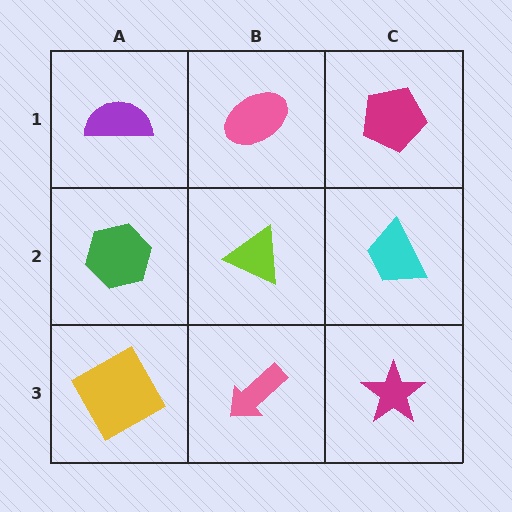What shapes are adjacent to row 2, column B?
A pink ellipse (row 1, column B), a pink arrow (row 3, column B), a green hexagon (row 2, column A), a cyan trapezoid (row 2, column C).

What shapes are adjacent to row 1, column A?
A green hexagon (row 2, column A), a pink ellipse (row 1, column B).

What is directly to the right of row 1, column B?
A magenta pentagon.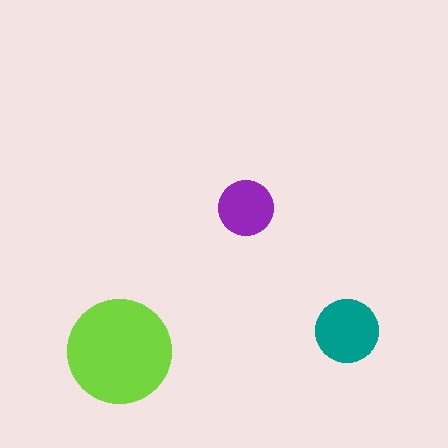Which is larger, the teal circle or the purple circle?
The teal one.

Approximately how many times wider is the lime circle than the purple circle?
About 2 times wider.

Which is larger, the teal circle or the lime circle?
The lime one.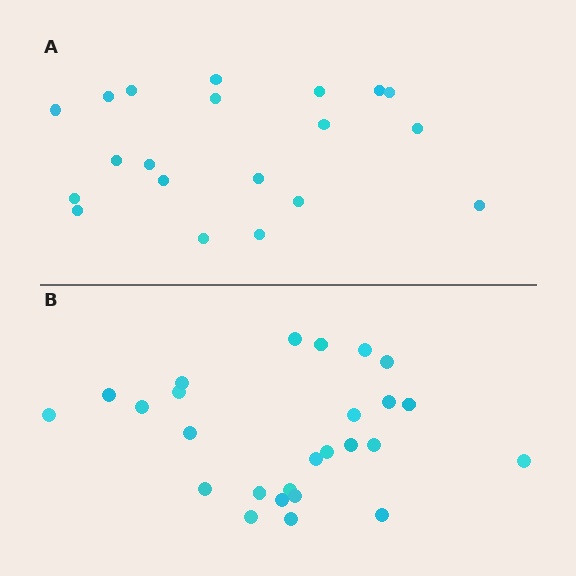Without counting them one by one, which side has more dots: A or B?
Region B (the bottom region) has more dots.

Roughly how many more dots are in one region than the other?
Region B has about 6 more dots than region A.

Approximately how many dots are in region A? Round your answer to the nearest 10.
About 20 dots.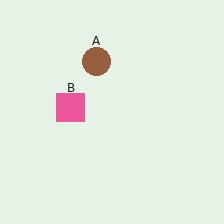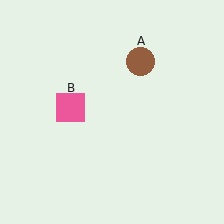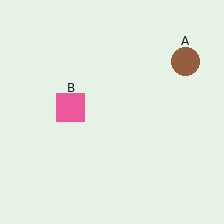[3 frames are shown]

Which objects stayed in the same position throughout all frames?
Pink square (object B) remained stationary.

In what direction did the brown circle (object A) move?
The brown circle (object A) moved right.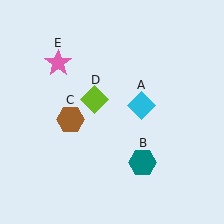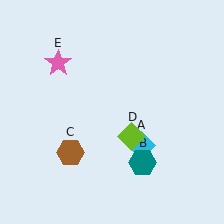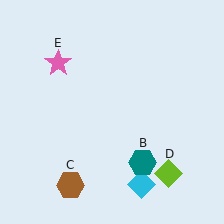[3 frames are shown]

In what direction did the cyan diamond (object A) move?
The cyan diamond (object A) moved down.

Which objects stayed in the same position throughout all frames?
Teal hexagon (object B) and pink star (object E) remained stationary.